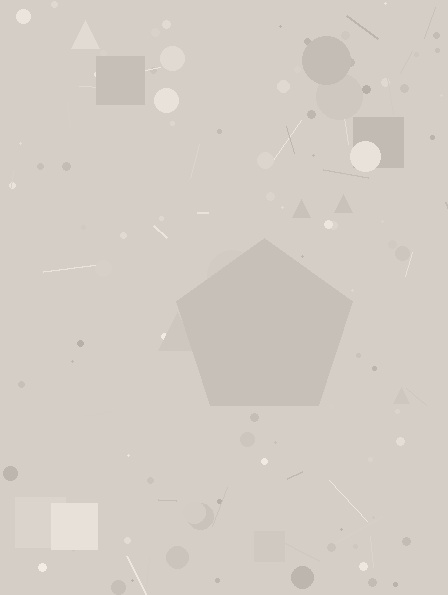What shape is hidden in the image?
A pentagon is hidden in the image.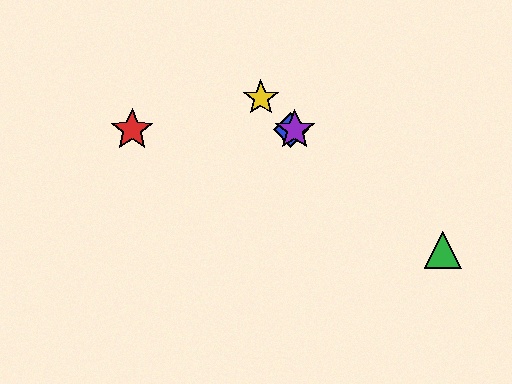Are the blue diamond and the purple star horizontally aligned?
Yes, both are at y≈130.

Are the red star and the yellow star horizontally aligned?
No, the red star is at y≈130 and the yellow star is at y≈98.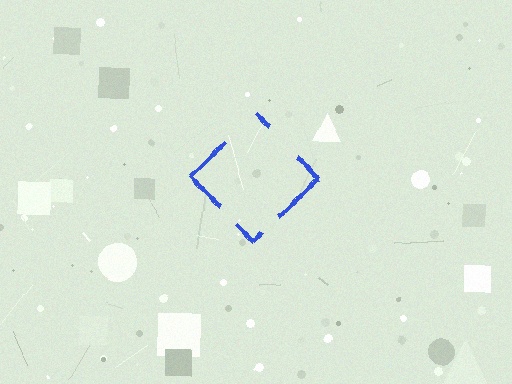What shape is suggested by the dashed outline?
The dashed outline suggests a diamond.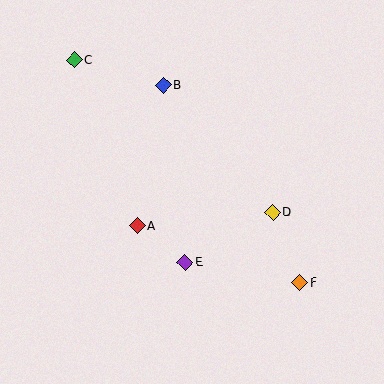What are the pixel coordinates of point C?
Point C is at (74, 60).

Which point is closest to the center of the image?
Point A at (137, 226) is closest to the center.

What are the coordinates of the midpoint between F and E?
The midpoint between F and E is at (242, 273).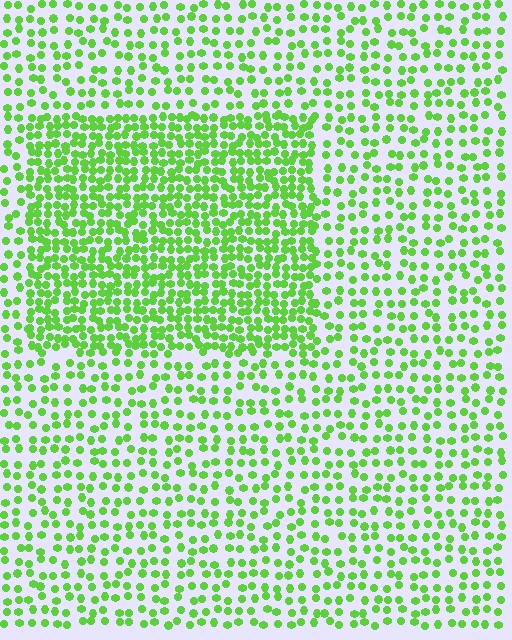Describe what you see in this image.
The image contains small lime elements arranged at two different densities. A rectangle-shaped region is visible where the elements are more densely packed than the surrounding area.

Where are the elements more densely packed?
The elements are more densely packed inside the rectangle boundary.